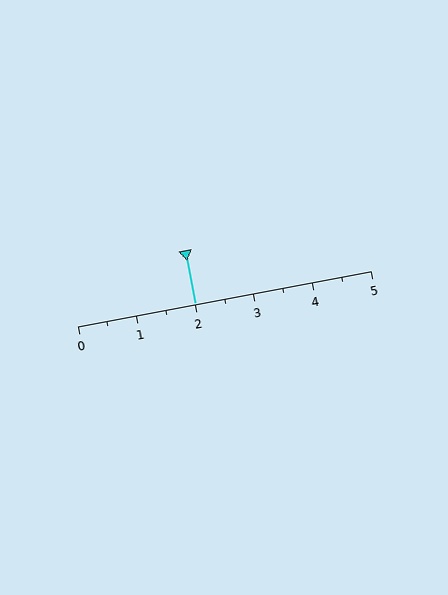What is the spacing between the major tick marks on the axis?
The major ticks are spaced 1 apart.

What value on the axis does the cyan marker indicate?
The marker indicates approximately 2.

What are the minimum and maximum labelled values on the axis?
The axis runs from 0 to 5.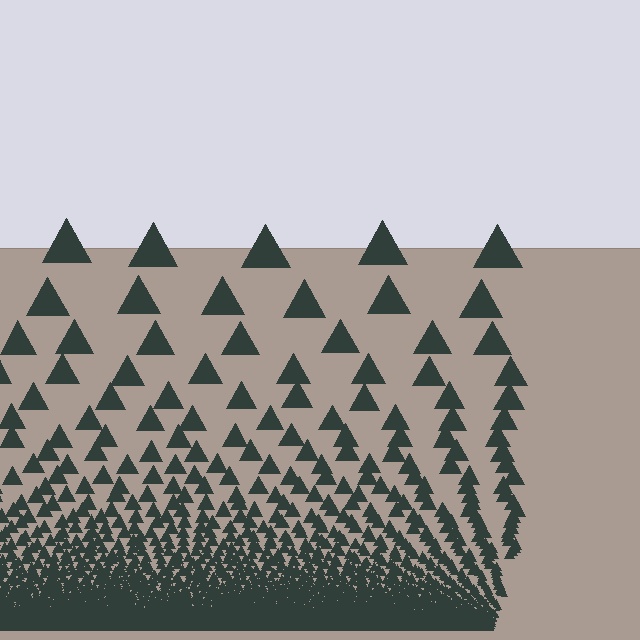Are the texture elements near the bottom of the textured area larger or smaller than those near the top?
Smaller. The gradient is inverted — elements near the bottom are smaller and denser.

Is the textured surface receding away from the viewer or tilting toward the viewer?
The surface appears to tilt toward the viewer. Texture elements get larger and sparser toward the top.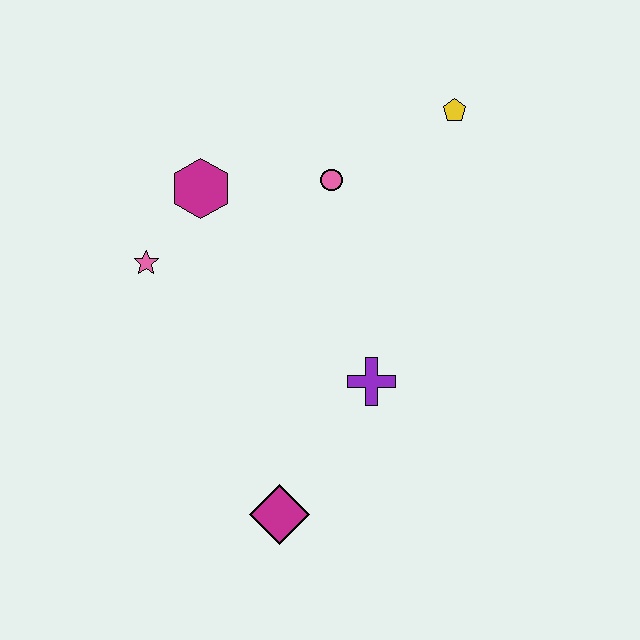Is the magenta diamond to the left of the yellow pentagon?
Yes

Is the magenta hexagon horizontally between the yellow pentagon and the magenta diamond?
No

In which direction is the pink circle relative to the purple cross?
The pink circle is above the purple cross.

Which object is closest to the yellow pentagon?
The pink circle is closest to the yellow pentagon.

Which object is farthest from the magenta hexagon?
The magenta diamond is farthest from the magenta hexagon.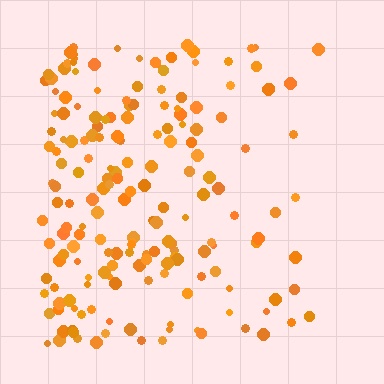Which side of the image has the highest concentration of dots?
The left.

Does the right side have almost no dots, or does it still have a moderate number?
Still a moderate number, just noticeably fewer than the left.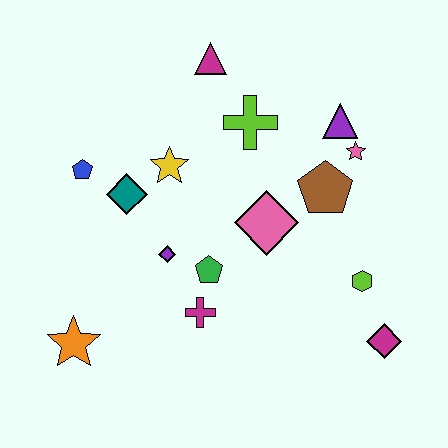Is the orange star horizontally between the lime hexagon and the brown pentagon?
No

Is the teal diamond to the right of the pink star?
No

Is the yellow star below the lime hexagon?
No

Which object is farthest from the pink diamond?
The orange star is farthest from the pink diamond.